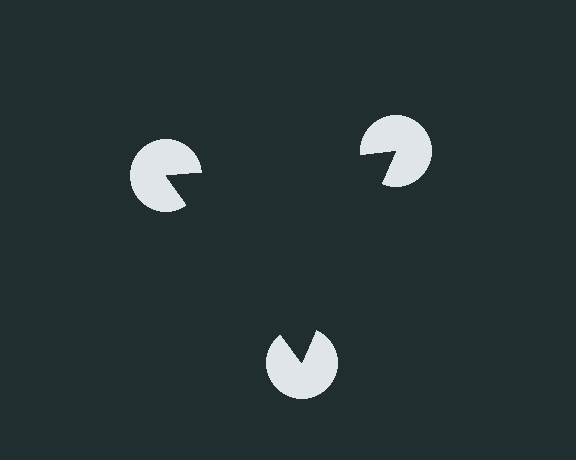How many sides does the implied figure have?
3 sides.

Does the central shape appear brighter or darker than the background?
It typically appears slightly darker than the background, even though no actual brightness change is drawn.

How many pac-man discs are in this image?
There are 3 — one at each vertex of the illusory triangle.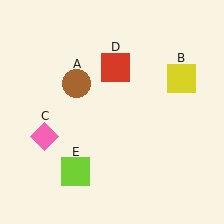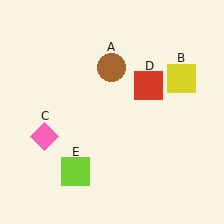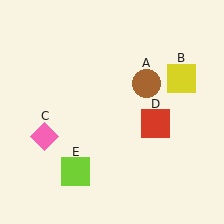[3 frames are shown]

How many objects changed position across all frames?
2 objects changed position: brown circle (object A), red square (object D).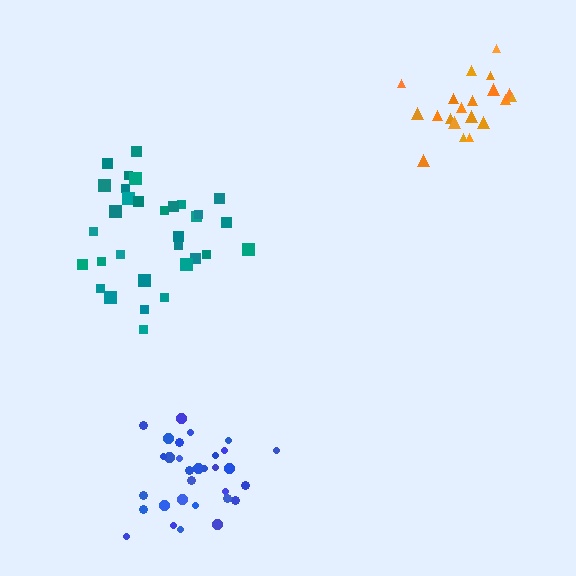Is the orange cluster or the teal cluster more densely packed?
Orange.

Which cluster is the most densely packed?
Orange.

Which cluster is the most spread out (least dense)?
Teal.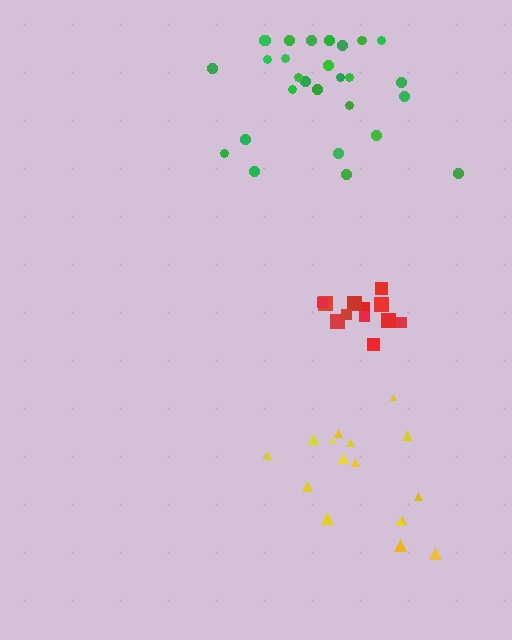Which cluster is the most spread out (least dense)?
Green.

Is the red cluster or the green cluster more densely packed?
Red.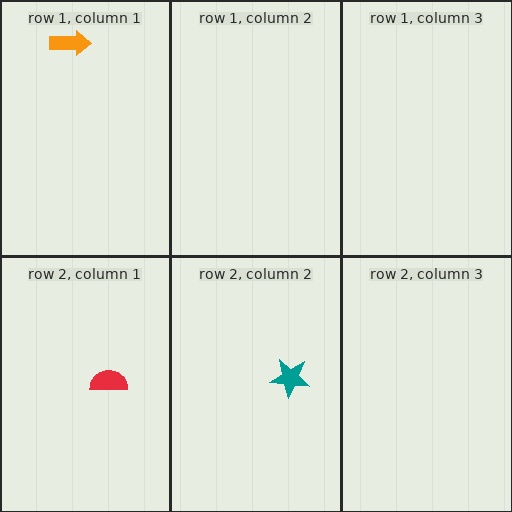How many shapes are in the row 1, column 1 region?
1.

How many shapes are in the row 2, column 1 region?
1.